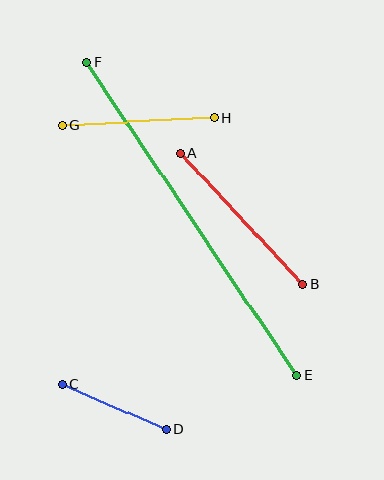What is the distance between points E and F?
The distance is approximately 377 pixels.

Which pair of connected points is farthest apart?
Points E and F are farthest apart.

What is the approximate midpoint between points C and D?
The midpoint is at approximately (115, 407) pixels.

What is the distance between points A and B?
The distance is approximately 179 pixels.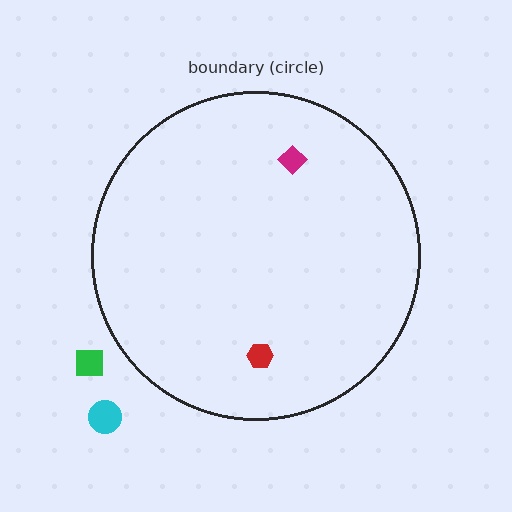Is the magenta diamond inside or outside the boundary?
Inside.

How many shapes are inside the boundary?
2 inside, 2 outside.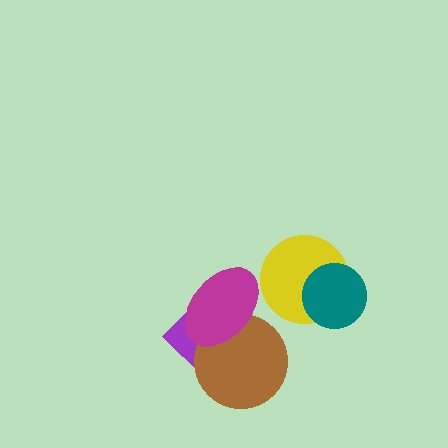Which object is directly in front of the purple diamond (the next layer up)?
The brown circle is directly in front of the purple diamond.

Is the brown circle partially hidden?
Yes, it is partially covered by another shape.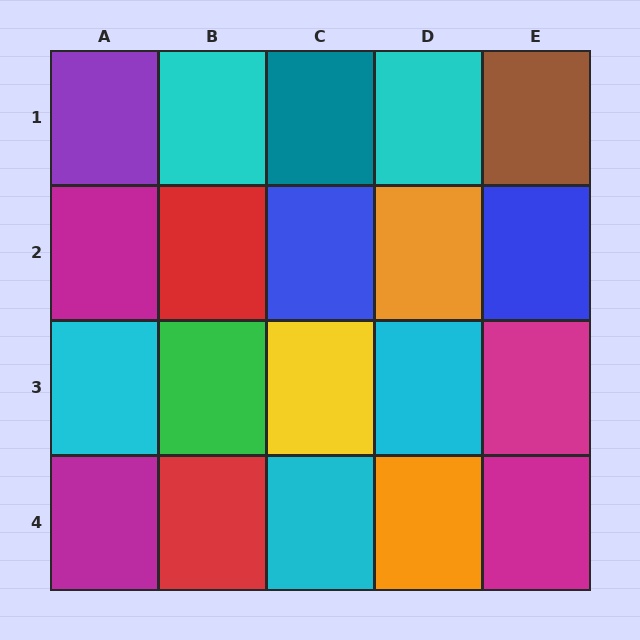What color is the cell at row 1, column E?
Brown.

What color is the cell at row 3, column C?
Yellow.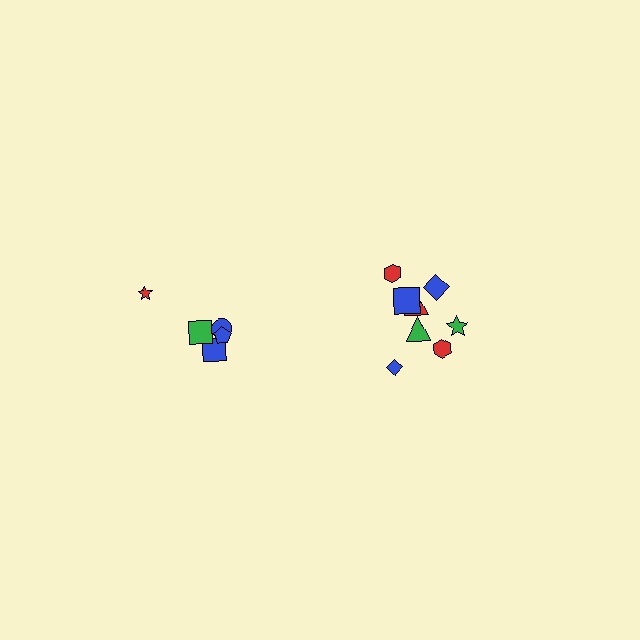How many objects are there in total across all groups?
There are 13 objects.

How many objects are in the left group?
There are 5 objects.